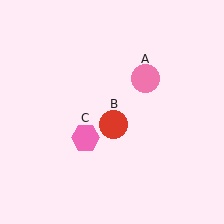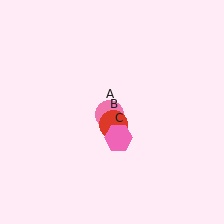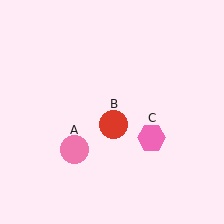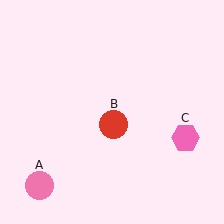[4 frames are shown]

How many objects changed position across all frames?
2 objects changed position: pink circle (object A), pink hexagon (object C).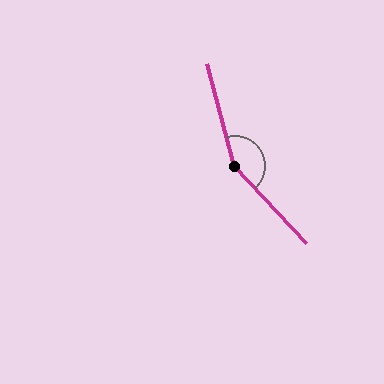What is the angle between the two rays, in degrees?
Approximately 152 degrees.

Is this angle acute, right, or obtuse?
It is obtuse.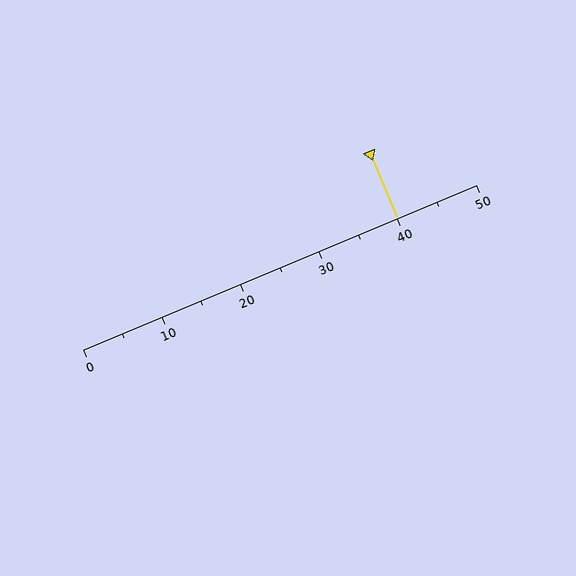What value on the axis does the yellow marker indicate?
The marker indicates approximately 40.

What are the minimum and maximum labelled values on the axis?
The axis runs from 0 to 50.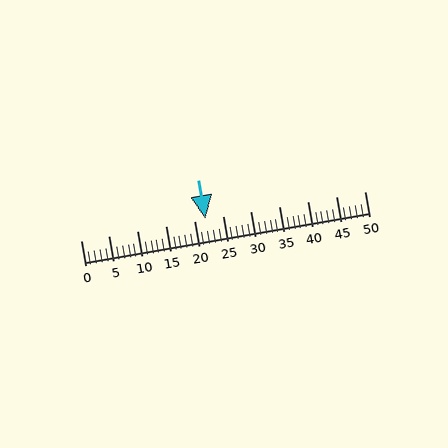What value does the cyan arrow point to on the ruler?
The cyan arrow points to approximately 22.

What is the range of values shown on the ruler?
The ruler shows values from 0 to 50.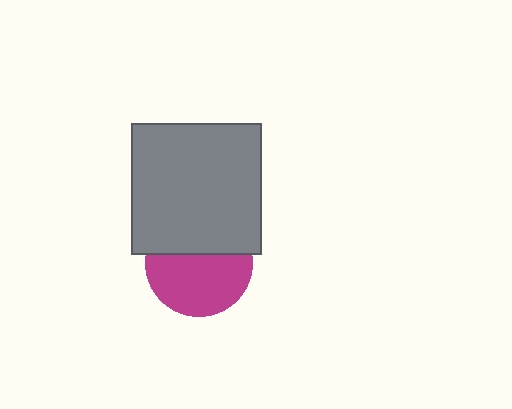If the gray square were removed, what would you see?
You would see the complete magenta circle.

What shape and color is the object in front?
The object in front is a gray square.